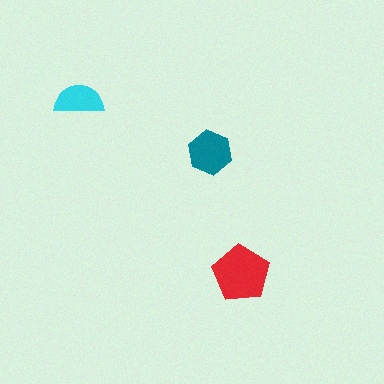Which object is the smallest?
The cyan semicircle.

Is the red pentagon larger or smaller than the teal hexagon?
Larger.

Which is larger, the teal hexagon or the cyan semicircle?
The teal hexagon.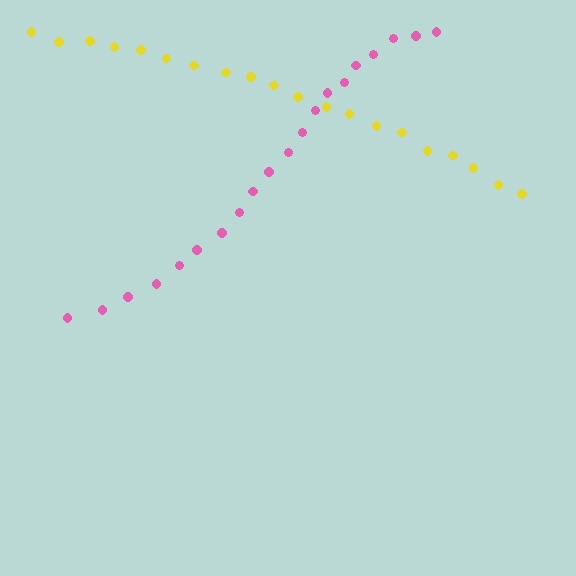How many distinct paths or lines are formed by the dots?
There are 2 distinct paths.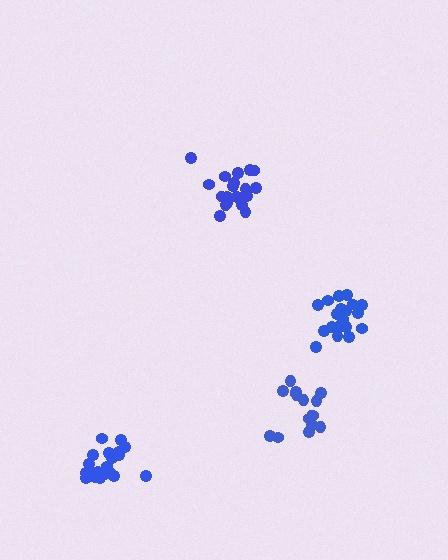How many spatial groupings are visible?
There are 4 spatial groupings.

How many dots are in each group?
Group 1: 20 dots, Group 2: 20 dots, Group 3: 19 dots, Group 4: 16 dots (75 total).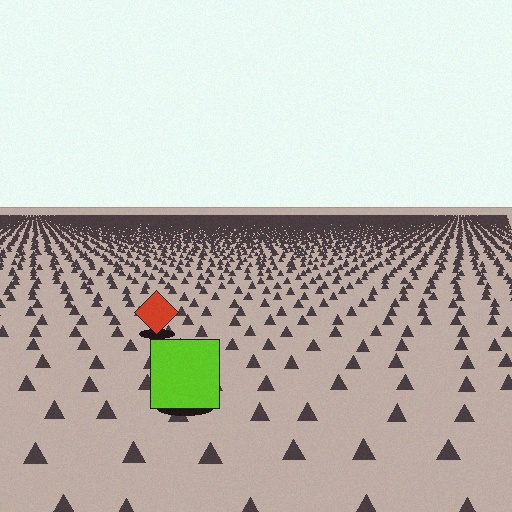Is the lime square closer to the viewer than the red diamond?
Yes. The lime square is closer — you can tell from the texture gradient: the ground texture is coarser near it.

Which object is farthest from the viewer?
The red diamond is farthest from the viewer. It appears smaller and the ground texture around it is denser.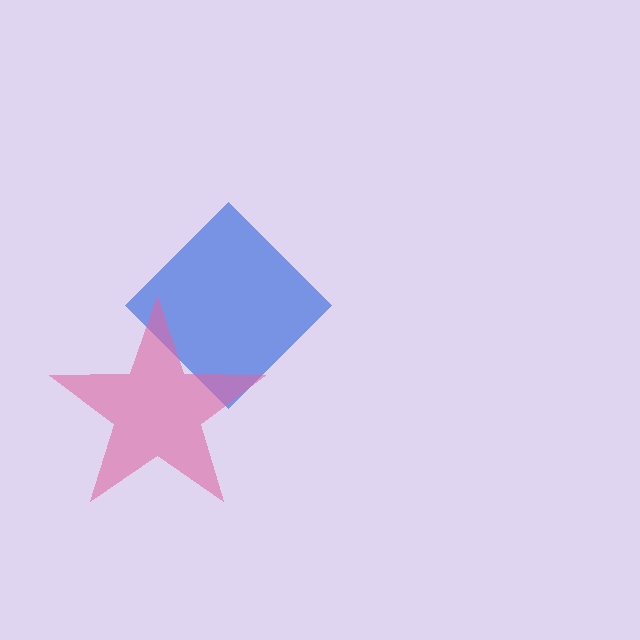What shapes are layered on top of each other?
The layered shapes are: a blue diamond, a pink star.